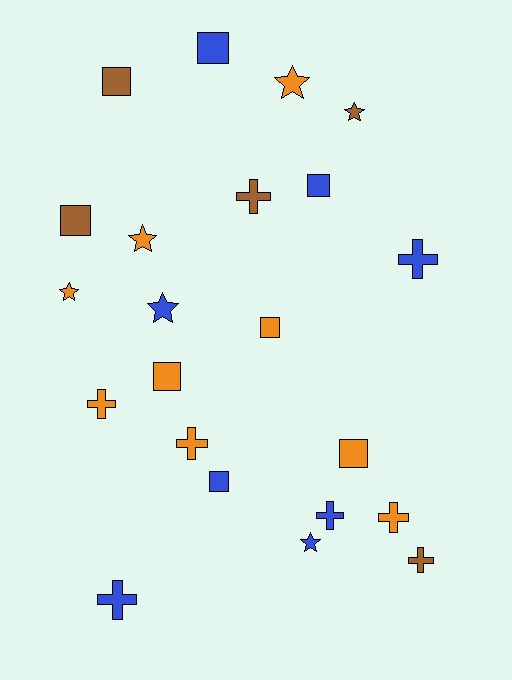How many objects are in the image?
There are 22 objects.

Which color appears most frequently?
Orange, with 9 objects.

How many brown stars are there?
There is 1 brown star.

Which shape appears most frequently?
Square, with 8 objects.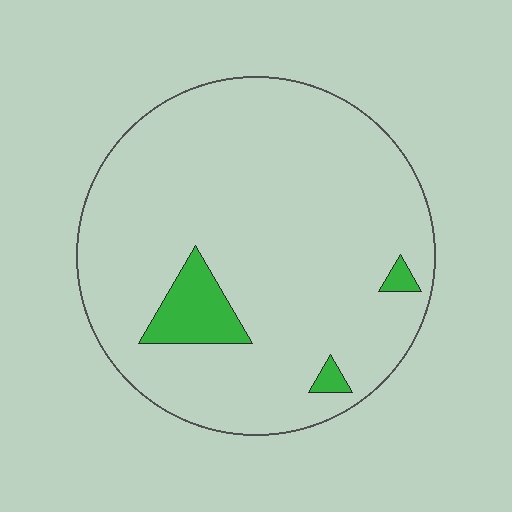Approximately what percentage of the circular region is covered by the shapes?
Approximately 5%.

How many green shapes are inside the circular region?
3.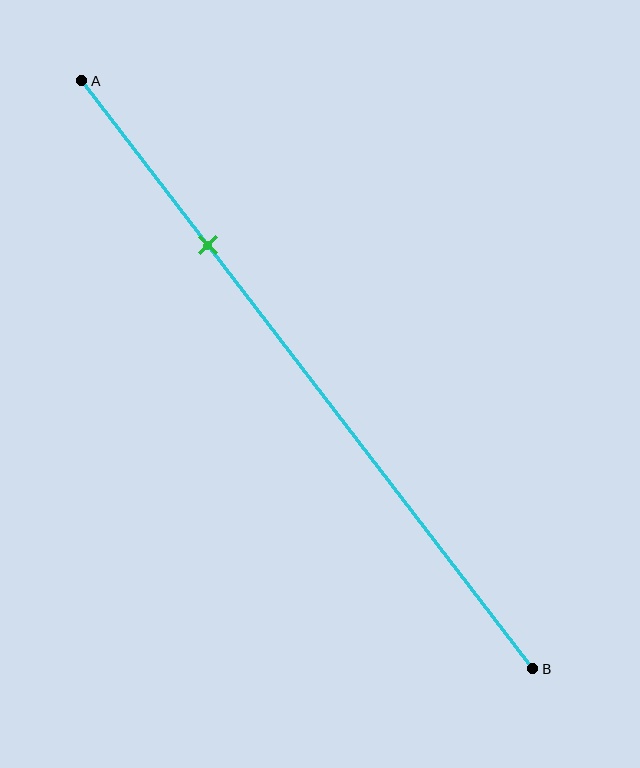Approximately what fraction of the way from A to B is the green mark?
The green mark is approximately 30% of the way from A to B.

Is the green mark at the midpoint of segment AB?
No, the mark is at about 30% from A, not at the 50% midpoint.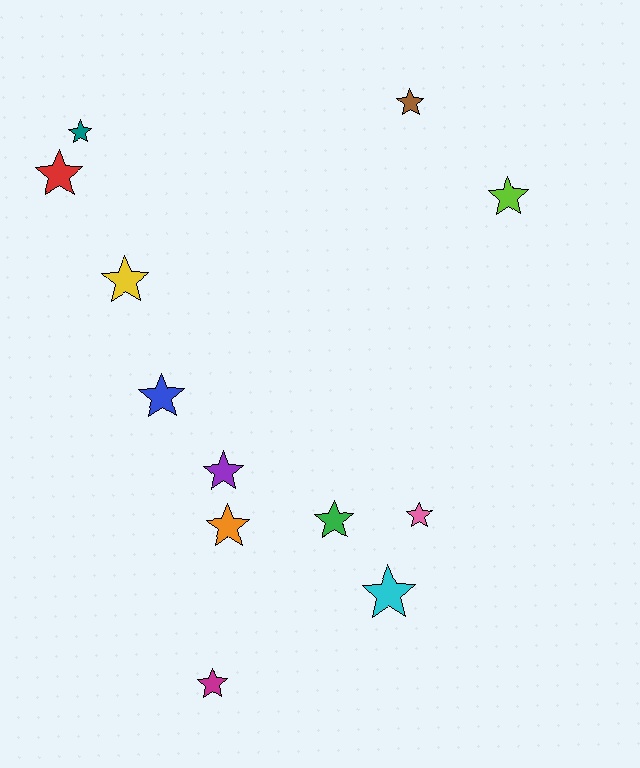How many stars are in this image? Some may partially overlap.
There are 12 stars.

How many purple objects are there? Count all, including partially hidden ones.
There is 1 purple object.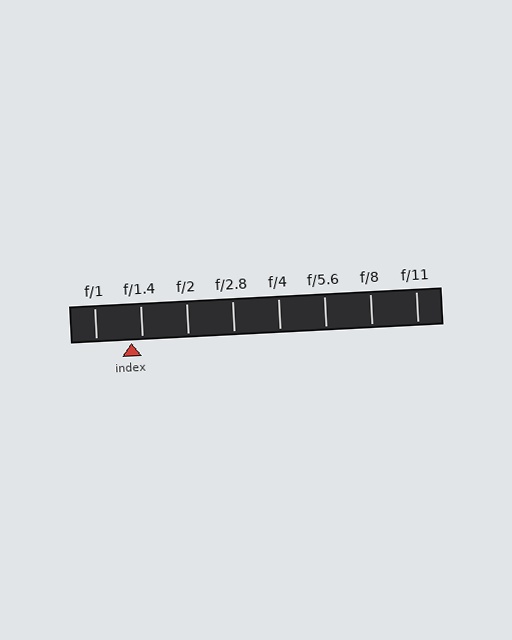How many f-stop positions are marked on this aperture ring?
There are 8 f-stop positions marked.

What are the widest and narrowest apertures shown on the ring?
The widest aperture shown is f/1 and the narrowest is f/11.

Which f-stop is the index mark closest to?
The index mark is closest to f/1.4.